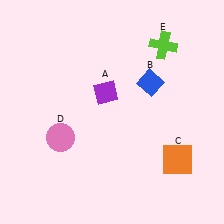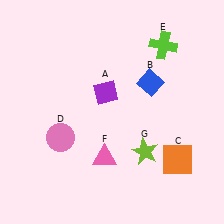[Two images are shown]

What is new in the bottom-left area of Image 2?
A pink triangle (F) was added in the bottom-left area of Image 2.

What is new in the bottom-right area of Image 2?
A lime star (G) was added in the bottom-right area of Image 2.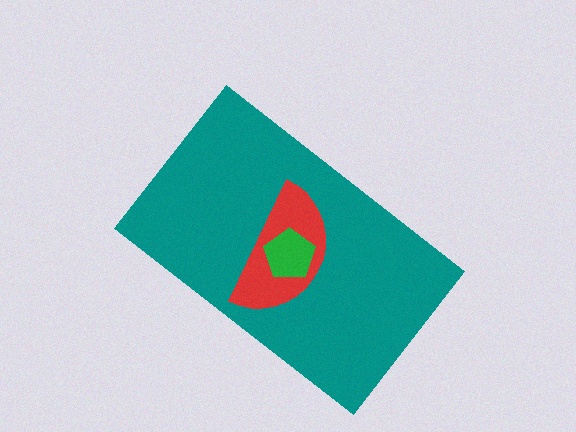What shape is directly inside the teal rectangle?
The red semicircle.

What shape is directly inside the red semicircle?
The green pentagon.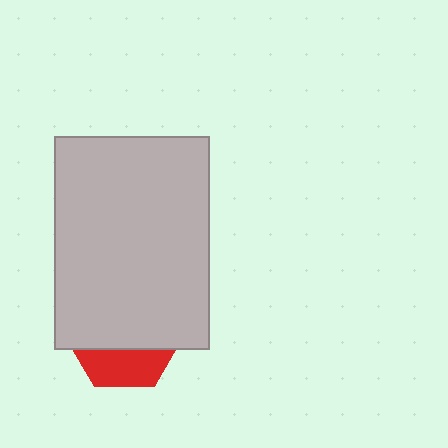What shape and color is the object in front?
The object in front is a light gray rectangle.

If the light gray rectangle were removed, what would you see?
You would see the complete red hexagon.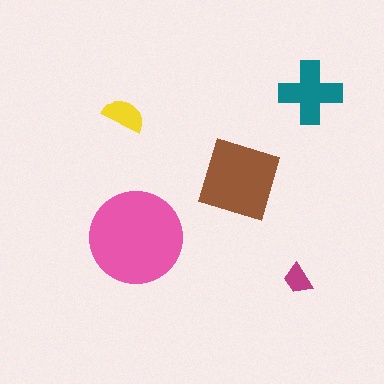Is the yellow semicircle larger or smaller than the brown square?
Smaller.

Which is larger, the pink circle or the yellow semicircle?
The pink circle.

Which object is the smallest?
The magenta trapezoid.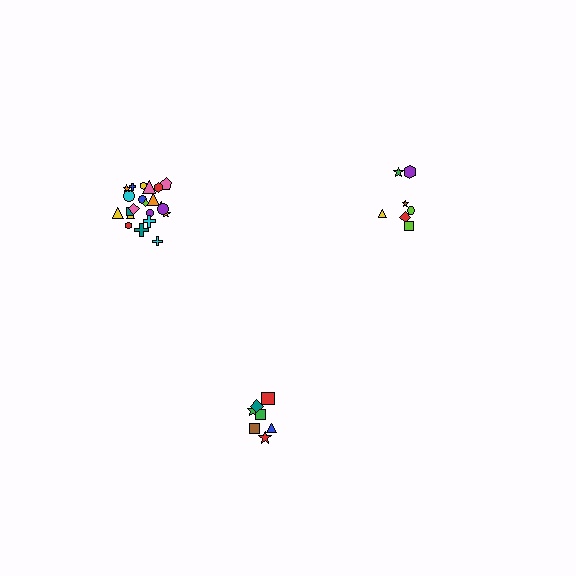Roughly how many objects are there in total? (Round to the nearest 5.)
Roughly 35 objects in total.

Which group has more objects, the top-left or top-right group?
The top-left group.